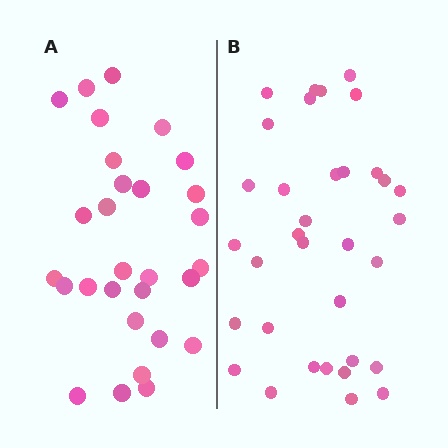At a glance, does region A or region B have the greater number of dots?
Region B (the right region) has more dots.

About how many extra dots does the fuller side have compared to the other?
Region B has about 5 more dots than region A.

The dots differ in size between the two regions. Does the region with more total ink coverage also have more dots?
No. Region A has more total ink coverage because its dots are larger, but region B actually contains more individual dots. Total area can be misleading — the number of items is what matters here.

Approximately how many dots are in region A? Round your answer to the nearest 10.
About 30 dots. (The exact count is 29, which rounds to 30.)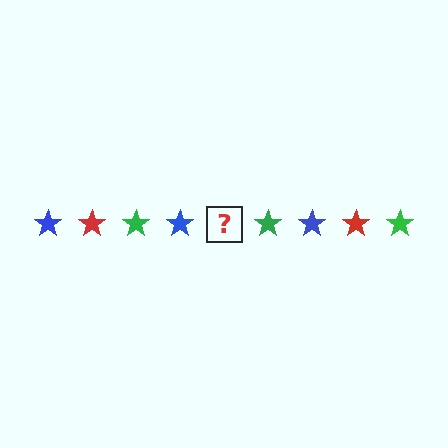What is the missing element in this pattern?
The missing element is a red star.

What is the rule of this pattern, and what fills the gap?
The rule is that the pattern cycles through blue, red, green stars. The gap should be filled with a red star.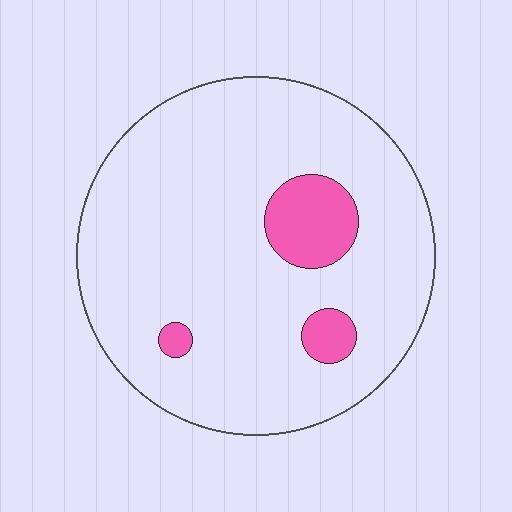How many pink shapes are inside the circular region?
3.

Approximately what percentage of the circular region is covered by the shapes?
Approximately 10%.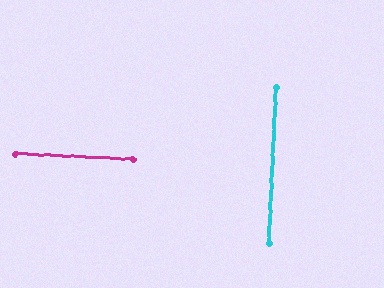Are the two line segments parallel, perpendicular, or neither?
Perpendicular — they meet at approximately 90°.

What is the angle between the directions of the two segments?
Approximately 90 degrees.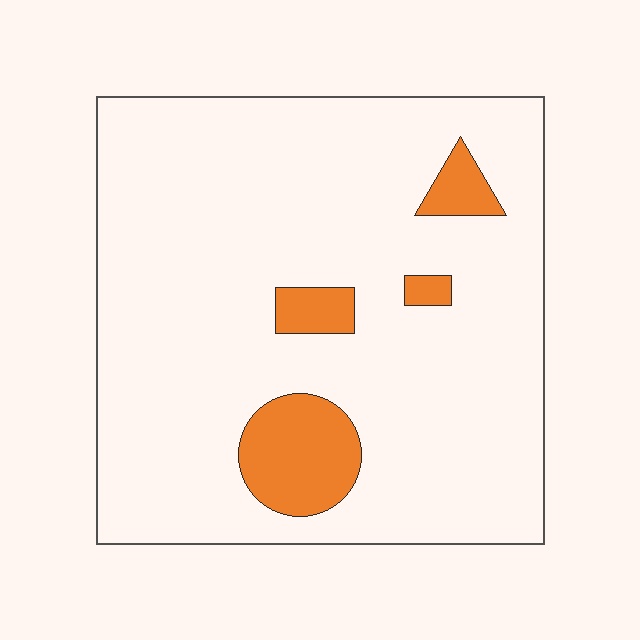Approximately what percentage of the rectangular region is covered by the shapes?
Approximately 10%.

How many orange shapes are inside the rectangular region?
4.